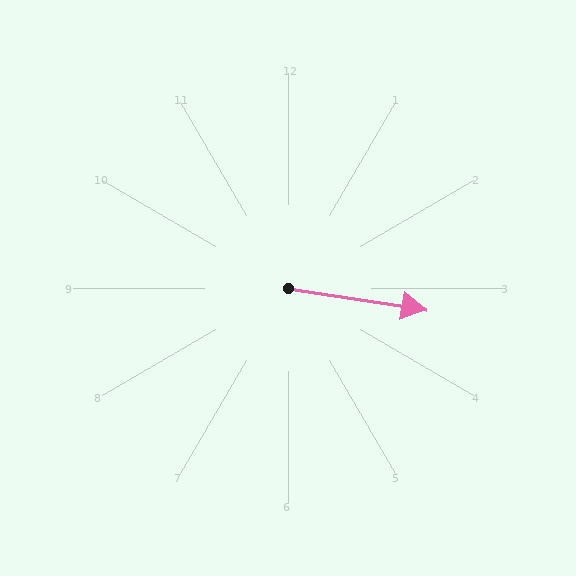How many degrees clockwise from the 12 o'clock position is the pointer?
Approximately 99 degrees.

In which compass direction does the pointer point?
East.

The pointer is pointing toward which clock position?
Roughly 3 o'clock.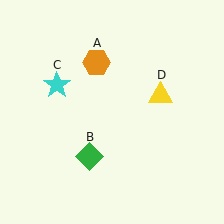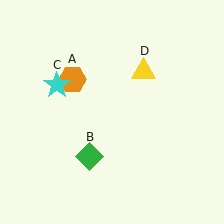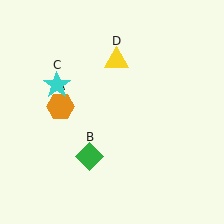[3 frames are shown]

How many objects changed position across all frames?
2 objects changed position: orange hexagon (object A), yellow triangle (object D).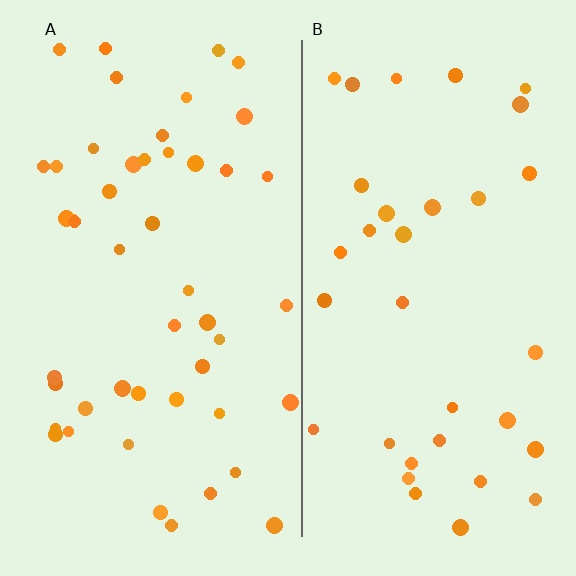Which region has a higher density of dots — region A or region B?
A (the left).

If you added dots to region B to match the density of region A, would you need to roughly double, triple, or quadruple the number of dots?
Approximately double.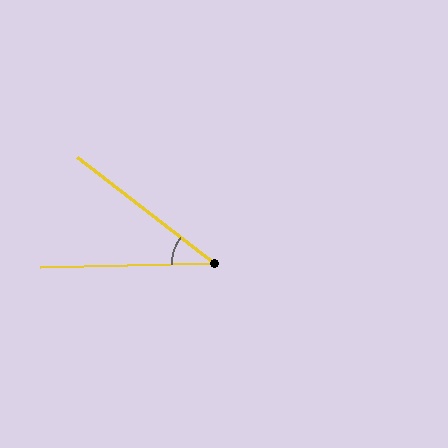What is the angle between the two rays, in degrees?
Approximately 39 degrees.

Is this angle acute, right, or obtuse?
It is acute.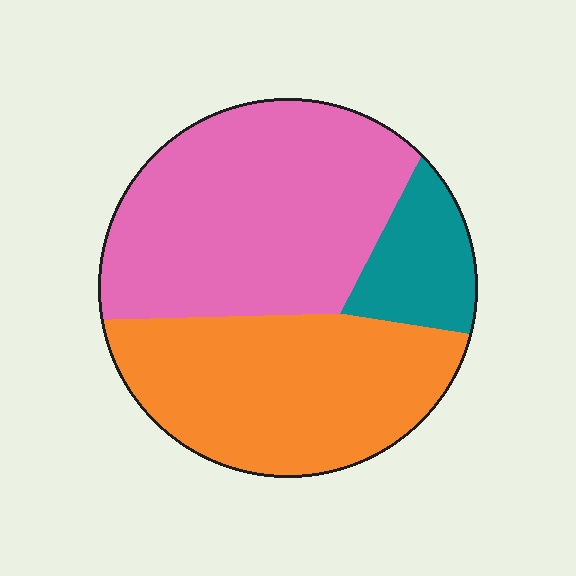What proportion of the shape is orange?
Orange takes up about two fifths (2/5) of the shape.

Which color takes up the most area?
Pink, at roughly 50%.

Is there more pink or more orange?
Pink.